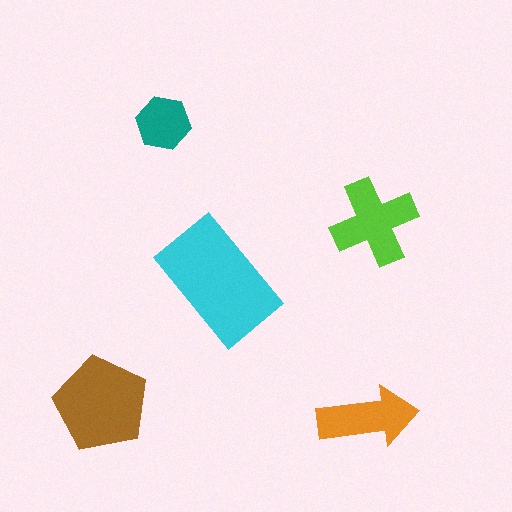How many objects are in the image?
There are 5 objects in the image.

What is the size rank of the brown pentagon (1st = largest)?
2nd.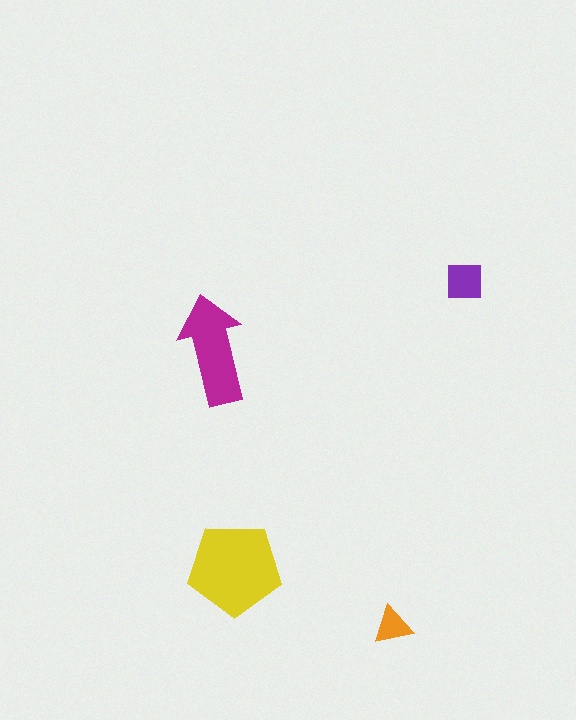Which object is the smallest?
The orange triangle.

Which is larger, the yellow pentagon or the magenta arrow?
The yellow pentagon.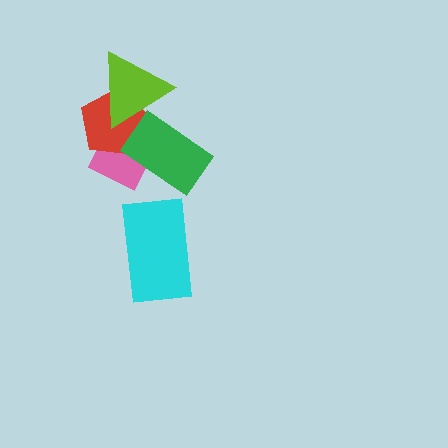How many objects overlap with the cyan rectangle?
0 objects overlap with the cyan rectangle.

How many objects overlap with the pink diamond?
3 objects overlap with the pink diamond.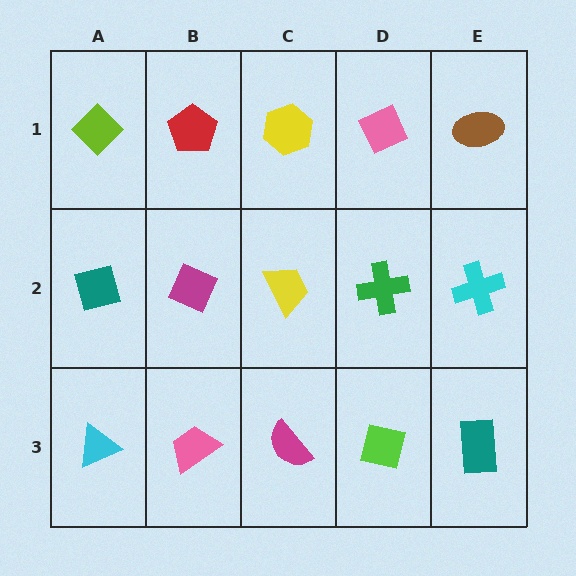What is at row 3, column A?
A cyan triangle.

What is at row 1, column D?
A pink diamond.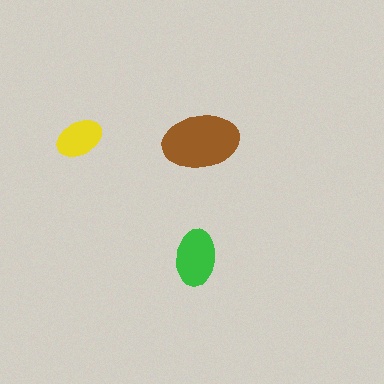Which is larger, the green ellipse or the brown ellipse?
The brown one.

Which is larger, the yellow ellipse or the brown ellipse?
The brown one.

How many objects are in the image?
There are 3 objects in the image.